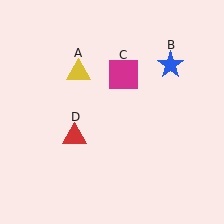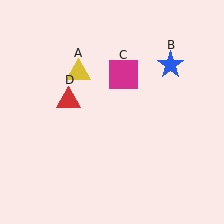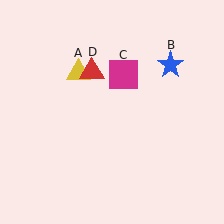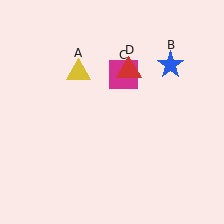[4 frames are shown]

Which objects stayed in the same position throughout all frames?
Yellow triangle (object A) and blue star (object B) and magenta square (object C) remained stationary.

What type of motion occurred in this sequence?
The red triangle (object D) rotated clockwise around the center of the scene.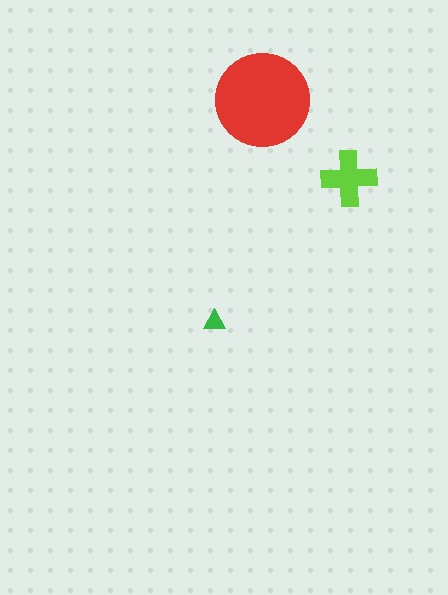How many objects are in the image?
There are 3 objects in the image.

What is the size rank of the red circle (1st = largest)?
1st.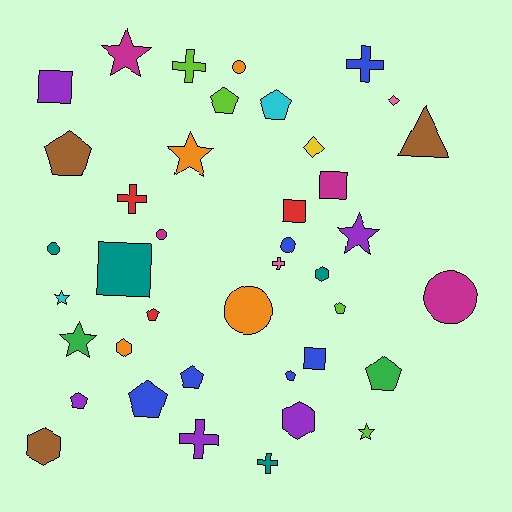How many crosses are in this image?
There are 6 crosses.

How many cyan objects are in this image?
There are 2 cyan objects.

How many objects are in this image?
There are 40 objects.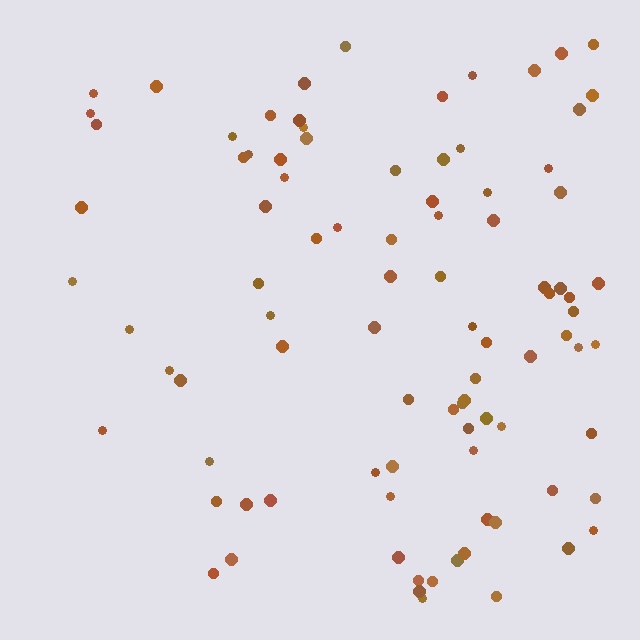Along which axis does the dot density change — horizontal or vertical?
Horizontal.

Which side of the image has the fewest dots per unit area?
The left.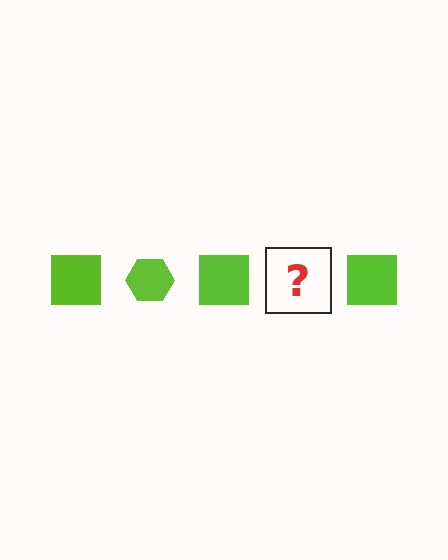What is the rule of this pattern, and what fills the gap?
The rule is that the pattern cycles through square, hexagon shapes in lime. The gap should be filled with a lime hexagon.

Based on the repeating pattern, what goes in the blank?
The blank should be a lime hexagon.